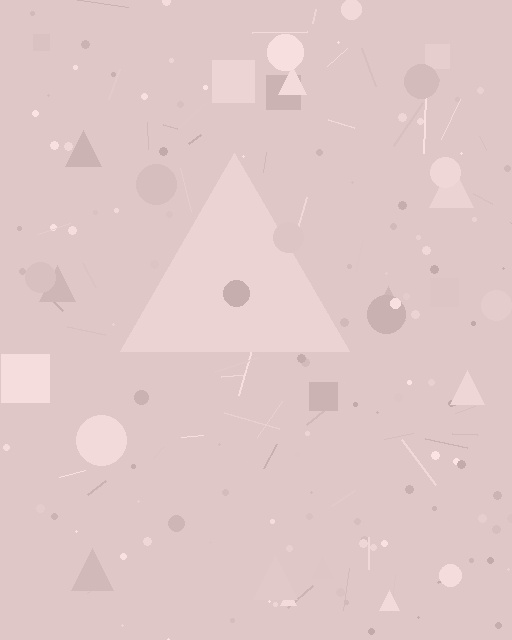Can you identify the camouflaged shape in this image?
The camouflaged shape is a triangle.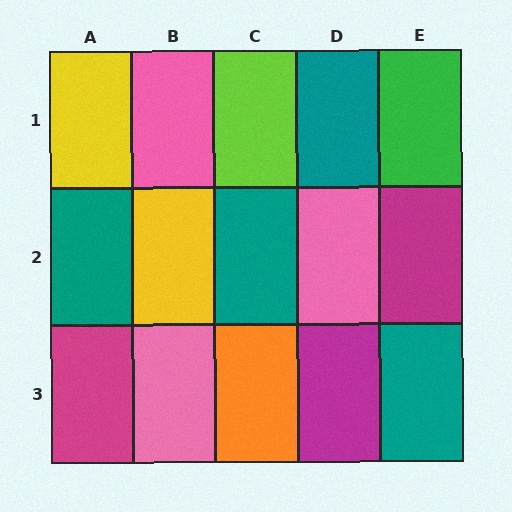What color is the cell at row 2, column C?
Teal.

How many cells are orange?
1 cell is orange.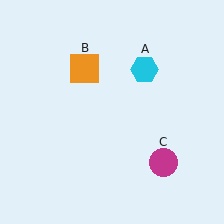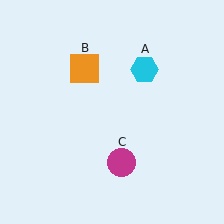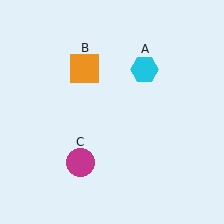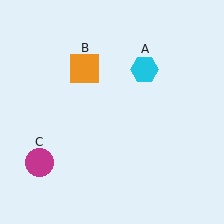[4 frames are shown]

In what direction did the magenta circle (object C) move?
The magenta circle (object C) moved left.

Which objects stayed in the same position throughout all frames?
Cyan hexagon (object A) and orange square (object B) remained stationary.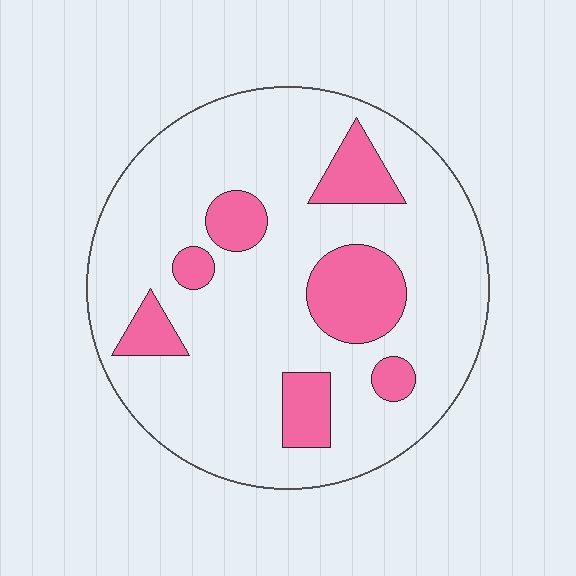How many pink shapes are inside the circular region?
7.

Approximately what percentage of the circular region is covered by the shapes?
Approximately 20%.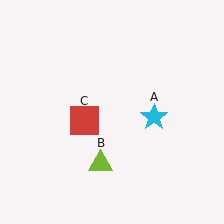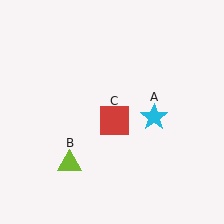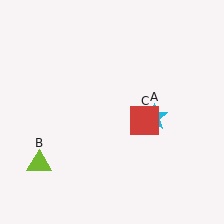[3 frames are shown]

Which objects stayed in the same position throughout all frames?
Cyan star (object A) remained stationary.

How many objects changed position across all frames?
2 objects changed position: lime triangle (object B), red square (object C).